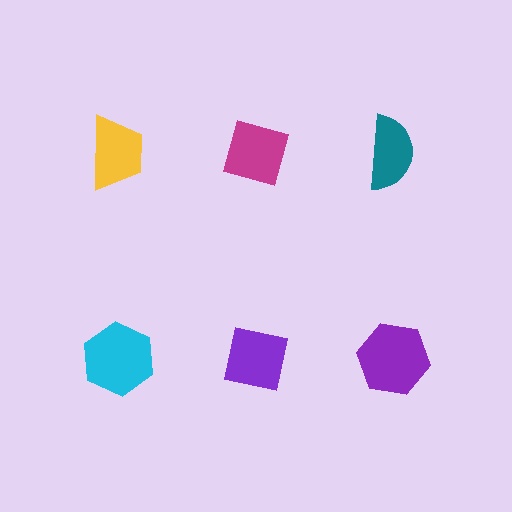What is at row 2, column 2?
A purple square.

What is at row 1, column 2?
A magenta diamond.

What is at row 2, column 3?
A purple hexagon.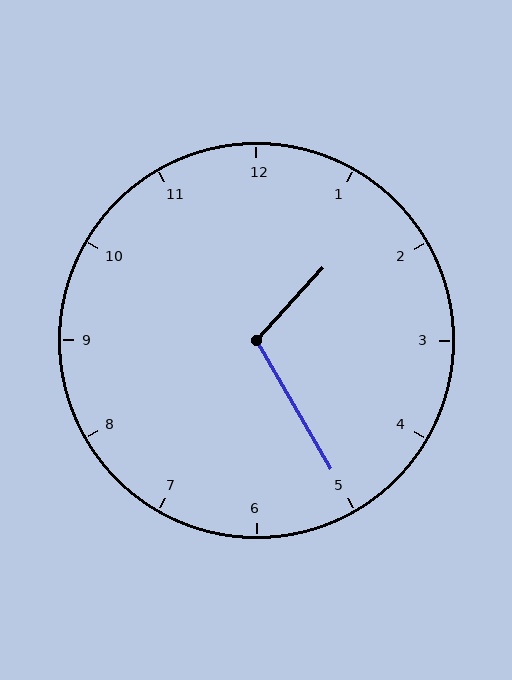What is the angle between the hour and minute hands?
Approximately 108 degrees.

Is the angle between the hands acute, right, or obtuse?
It is obtuse.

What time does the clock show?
1:25.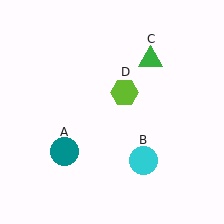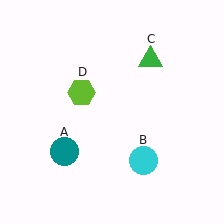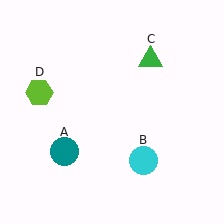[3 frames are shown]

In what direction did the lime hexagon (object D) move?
The lime hexagon (object D) moved left.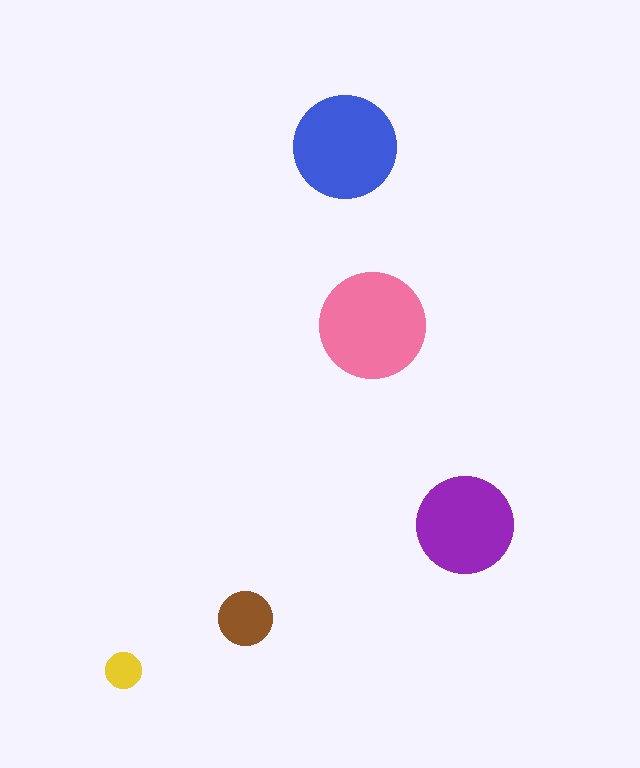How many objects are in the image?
There are 5 objects in the image.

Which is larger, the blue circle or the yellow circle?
The blue one.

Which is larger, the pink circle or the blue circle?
The pink one.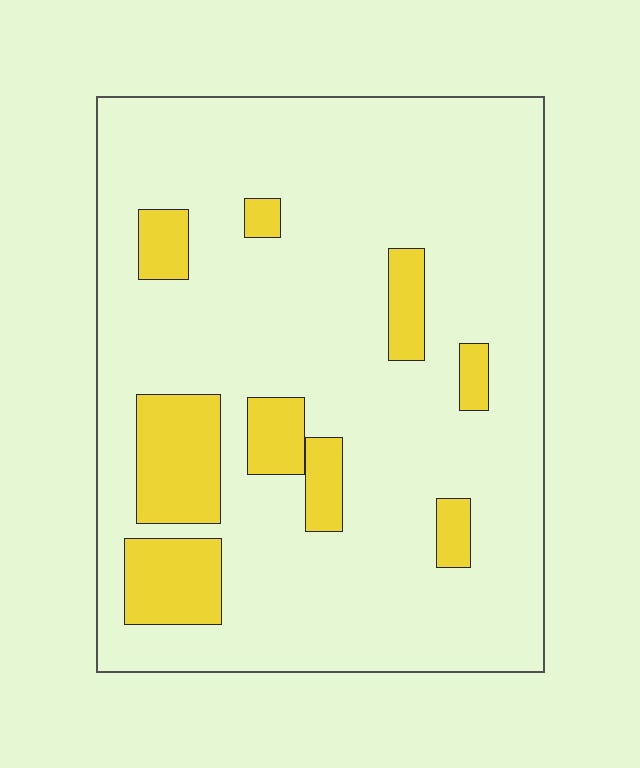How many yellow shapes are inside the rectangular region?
9.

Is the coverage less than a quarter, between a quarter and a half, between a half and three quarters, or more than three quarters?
Less than a quarter.